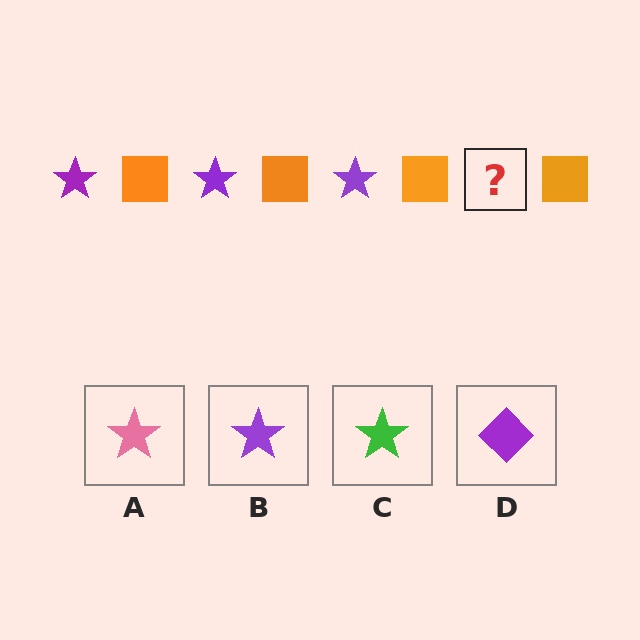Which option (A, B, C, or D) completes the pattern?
B.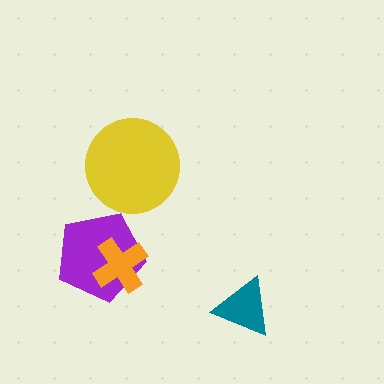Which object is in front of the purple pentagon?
The orange cross is in front of the purple pentagon.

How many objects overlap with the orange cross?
1 object overlaps with the orange cross.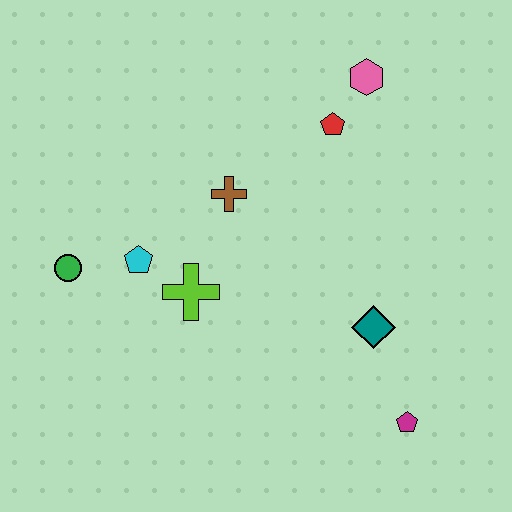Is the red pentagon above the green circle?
Yes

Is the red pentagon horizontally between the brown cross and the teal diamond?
Yes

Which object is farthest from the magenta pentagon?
The green circle is farthest from the magenta pentagon.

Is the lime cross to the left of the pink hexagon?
Yes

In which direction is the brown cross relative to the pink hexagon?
The brown cross is to the left of the pink hexagon.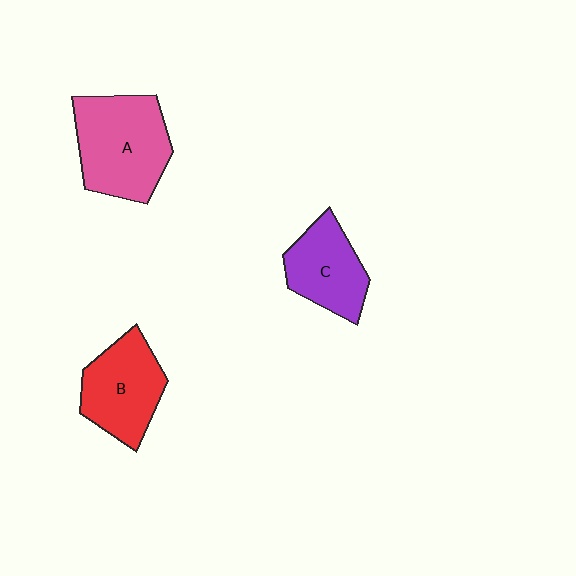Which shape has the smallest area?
Shape C (purple).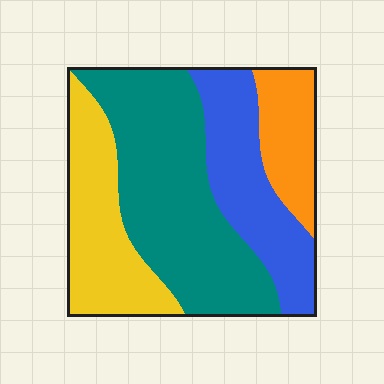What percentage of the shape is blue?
Blue covers 23% of the shape.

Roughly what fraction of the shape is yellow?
Yellow covers around 25% of the shape.